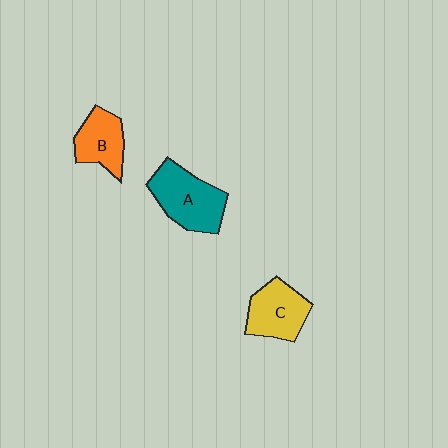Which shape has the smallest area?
Shape B (orange).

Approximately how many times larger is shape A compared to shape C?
Approximately 1.2 times.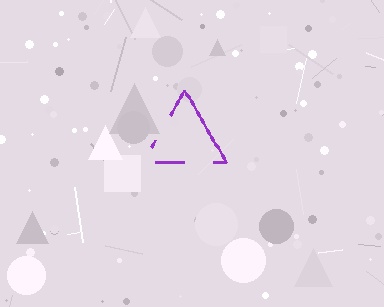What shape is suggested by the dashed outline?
The dashed outline suggests a triangle.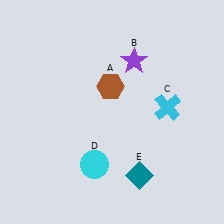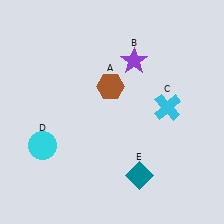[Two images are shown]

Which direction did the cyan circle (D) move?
The cyan circle (D) moved left.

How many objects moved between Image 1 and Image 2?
1 object moved between the two images.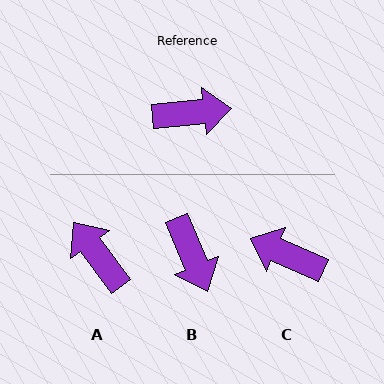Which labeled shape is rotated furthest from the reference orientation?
C, about 150 degrees away.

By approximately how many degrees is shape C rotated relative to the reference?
Approximately 150 degrees counter-clockwise.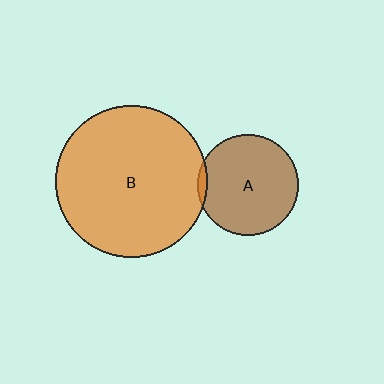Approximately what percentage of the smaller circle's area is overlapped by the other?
Approximately 5%.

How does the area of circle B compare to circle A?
Approximately 2.3 times.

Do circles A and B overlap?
Yes.